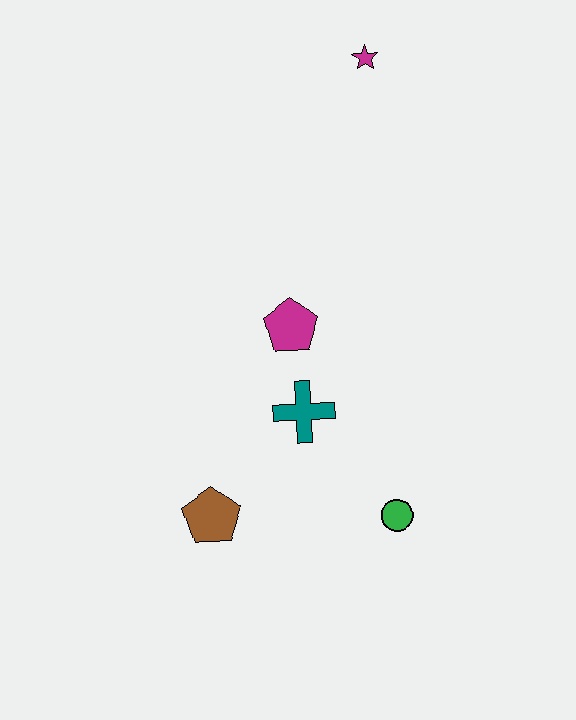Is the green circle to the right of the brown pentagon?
Yes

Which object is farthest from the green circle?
The magenta star is farthest from the green circle.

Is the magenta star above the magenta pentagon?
Yes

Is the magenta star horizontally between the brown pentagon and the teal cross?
No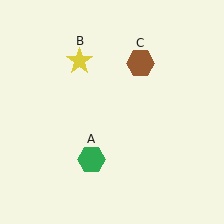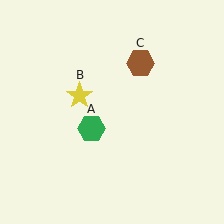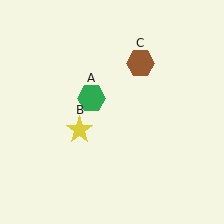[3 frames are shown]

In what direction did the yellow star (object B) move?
The yellow star (object B) moved down.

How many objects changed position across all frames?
2 objects changed position: green hexagon (object A), yellow star (object B).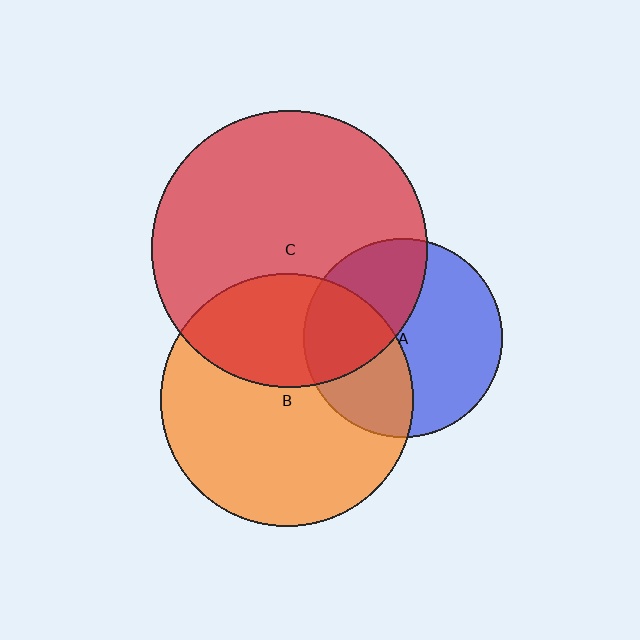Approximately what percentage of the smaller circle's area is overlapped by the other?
Approximately 40%.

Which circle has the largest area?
Circle C (red).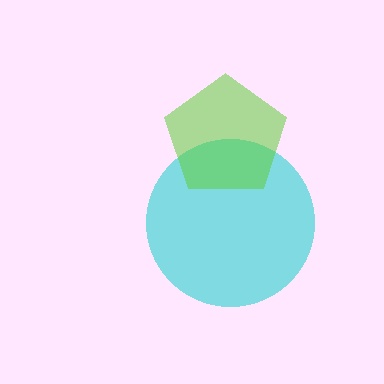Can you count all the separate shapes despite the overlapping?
Yes, there are 2 separate shapes.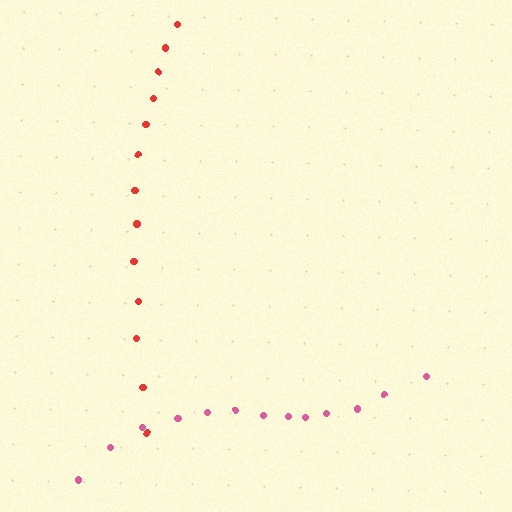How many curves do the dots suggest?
There are 2 distinct paths.